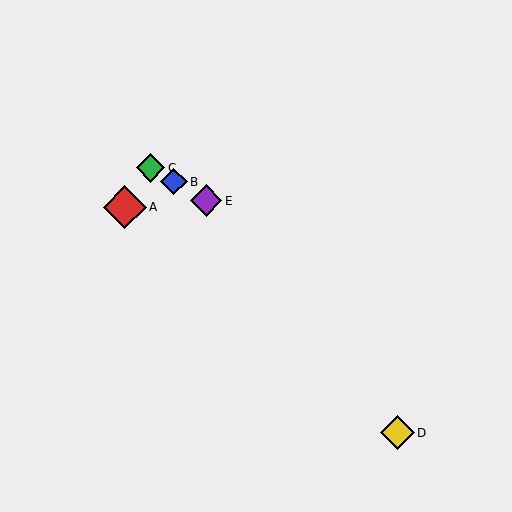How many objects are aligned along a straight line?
3 objects (B, C, E) are aligned along a straight line.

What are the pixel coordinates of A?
Object A is at (125, 207).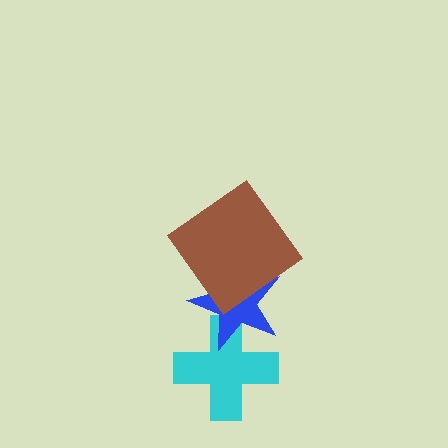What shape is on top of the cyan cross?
The blue star is on top of the cyan cross.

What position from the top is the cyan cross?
The cyan cross is 3rd from the top.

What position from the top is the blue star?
The blue star is 2nd from the top.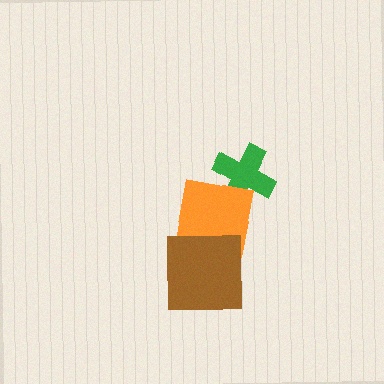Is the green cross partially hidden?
Yes, it is partially covered by another shape.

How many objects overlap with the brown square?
1 object overlaps with the brown square.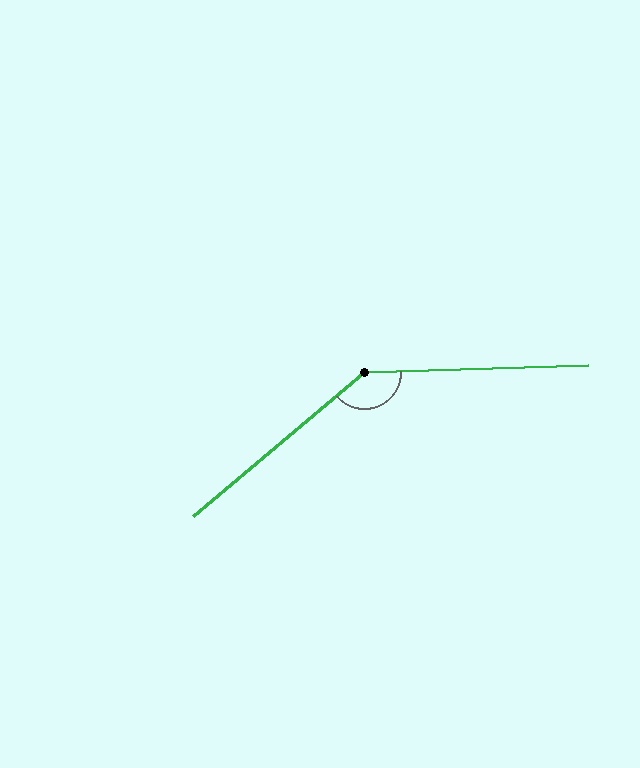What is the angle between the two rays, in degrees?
Approximately 142 degrees.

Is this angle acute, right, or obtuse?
It is obtuse.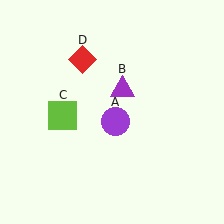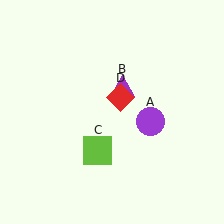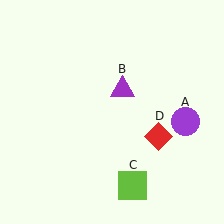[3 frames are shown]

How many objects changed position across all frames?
3 objects changed position: purple circle (object A), lime square (object C), red diamond (object D).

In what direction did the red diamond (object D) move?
The red diamond (object D) moved down and to the right.